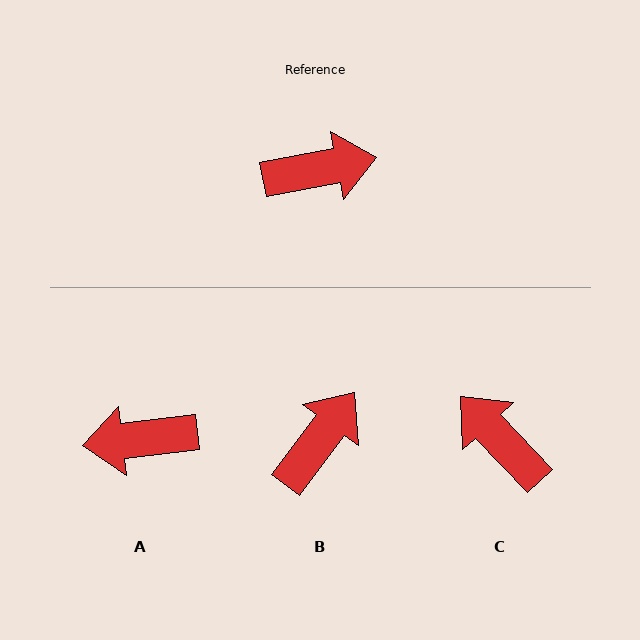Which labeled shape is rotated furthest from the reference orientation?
A, about 176 degrees away.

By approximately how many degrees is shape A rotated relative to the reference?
Approximately 176 degrees counter-clockwise.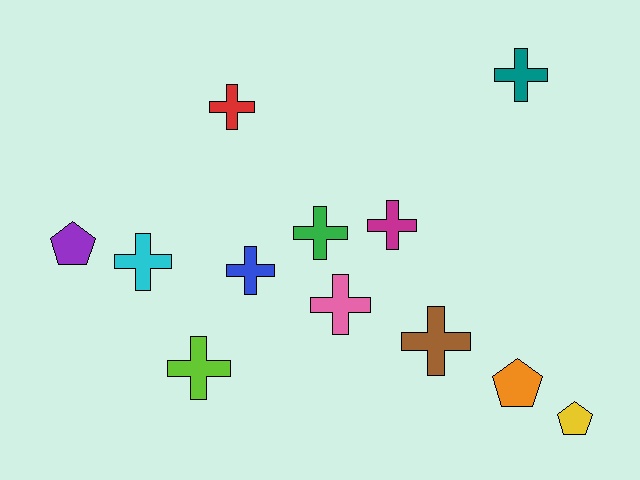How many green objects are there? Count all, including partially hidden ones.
There is 1 green object.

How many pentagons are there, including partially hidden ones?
There are 3 pentagons.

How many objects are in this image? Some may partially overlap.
There are 12 objects.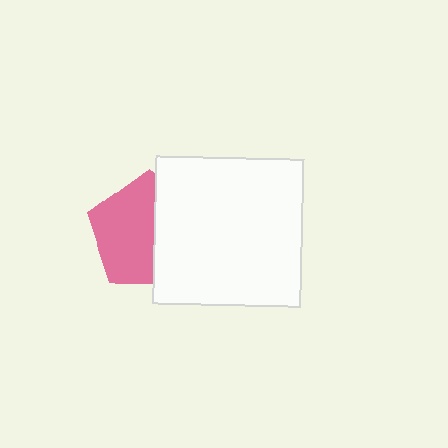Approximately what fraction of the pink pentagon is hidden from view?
Roughly 44% of the pink pentagon is hidden behind the white square.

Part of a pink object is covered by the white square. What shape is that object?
It is a pentagon.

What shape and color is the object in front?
The object in front is a white square.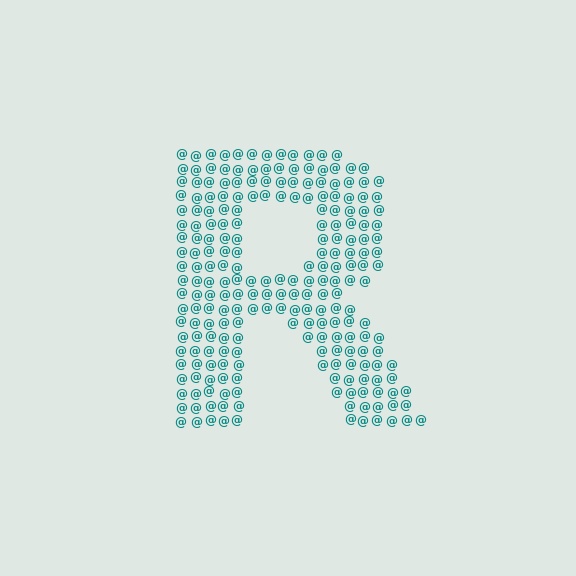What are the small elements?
The small elements are at signs.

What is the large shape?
The large shape is the letter R.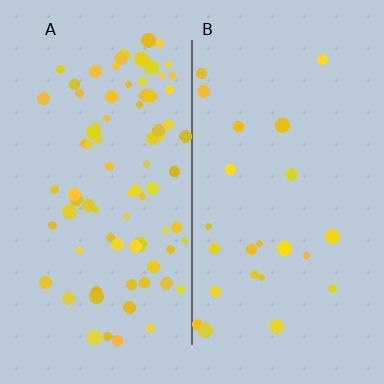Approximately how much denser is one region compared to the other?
Approximately 3.4× — region A over region B.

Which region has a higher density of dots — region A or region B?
A (the left).